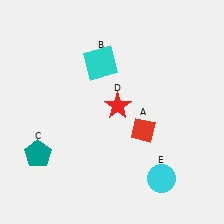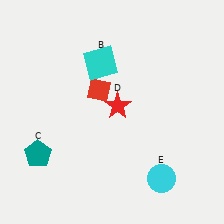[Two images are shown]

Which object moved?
The red diamond (A) moved left.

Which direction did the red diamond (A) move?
The red diamond (A) moved left.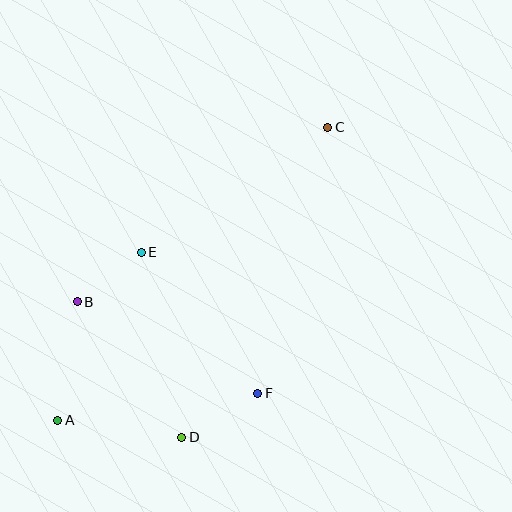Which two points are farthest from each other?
Points A and C are farthest from each other.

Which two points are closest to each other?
Points B and E are closest to each other.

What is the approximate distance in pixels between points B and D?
The distance between B and D is approximately 171 pixels.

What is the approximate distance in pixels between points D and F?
The distance between D and F is approximately 88 pixels.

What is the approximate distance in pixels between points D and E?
The distance between D and E is approximately 189 pixels.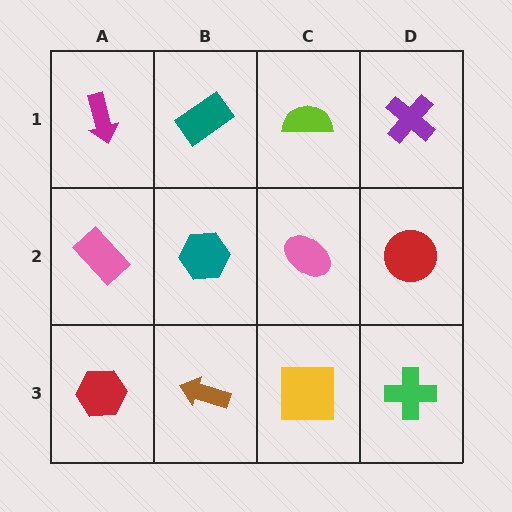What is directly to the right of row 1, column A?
A teal rectangle.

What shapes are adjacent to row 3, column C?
A pink ellipse (row 2, column C), a brown arrow (row 3, column B), a green cross (row 3, column D).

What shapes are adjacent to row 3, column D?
A red circle (row 2, column D), a yellow square (row 3, column C).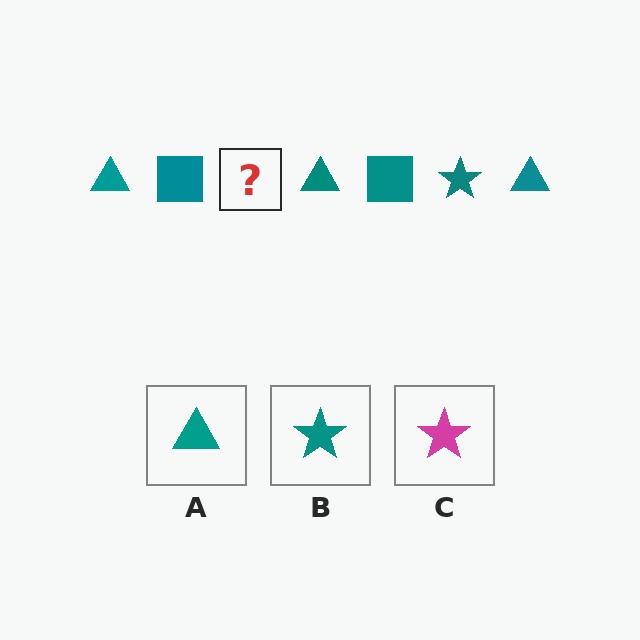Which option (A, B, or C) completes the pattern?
B.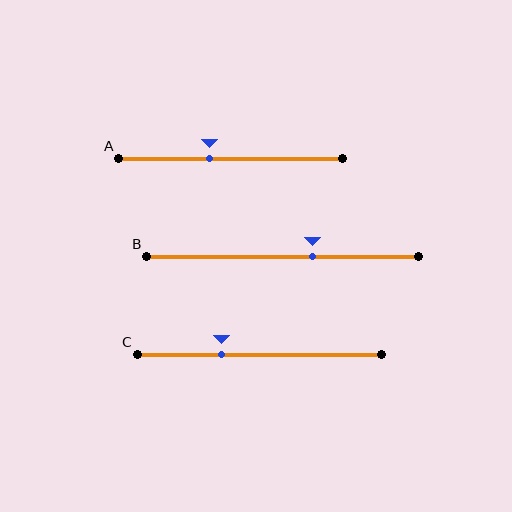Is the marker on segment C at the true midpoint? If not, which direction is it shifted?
No, the marker on segment C is shifted to the left by about 15% of the segment length.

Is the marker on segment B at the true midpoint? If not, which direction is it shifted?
No, the marker on segment B is shifted to the right by about 11% of the segment length.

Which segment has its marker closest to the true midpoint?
Segment A has its marker closest to the true midpoint.